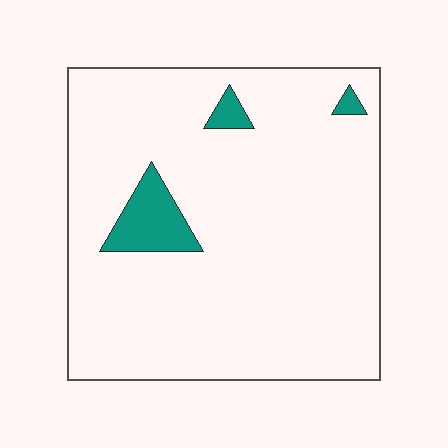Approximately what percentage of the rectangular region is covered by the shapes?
Approximately 5%.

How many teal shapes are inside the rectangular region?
3.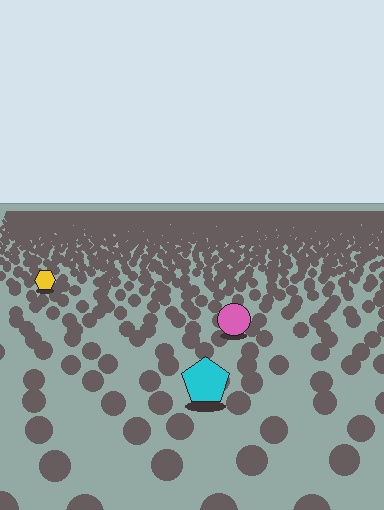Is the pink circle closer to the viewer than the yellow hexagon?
Yes. The pink circle is closer — you can tell from the texture gradient: the ground texture is coarser near it.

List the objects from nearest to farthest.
From nearest to farthest: the cyan pentagon, the pink circle, the yellow hexagon.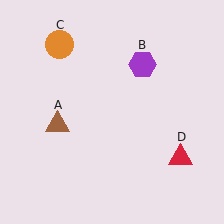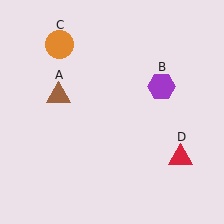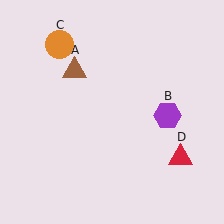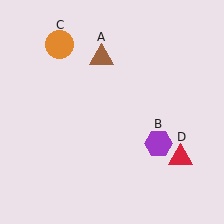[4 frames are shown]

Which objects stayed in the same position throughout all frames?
Orange circle (object C) and red triangle (object D) remained stationary.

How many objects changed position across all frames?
2 objects changed position: brown triangle (object A), purple hexagon (object B).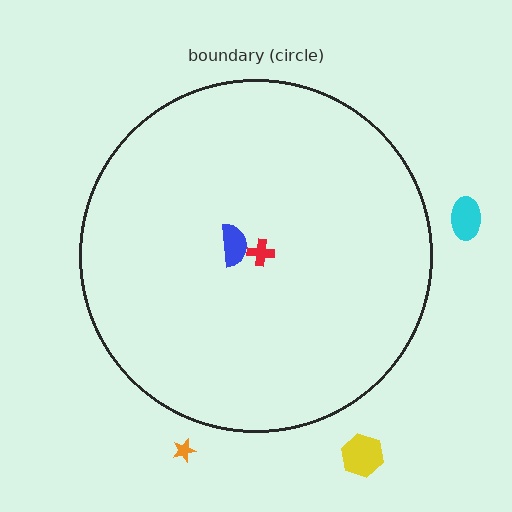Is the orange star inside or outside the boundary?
Outside.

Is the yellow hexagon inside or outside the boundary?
Outside.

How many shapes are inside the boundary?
2 inside, 3 outside.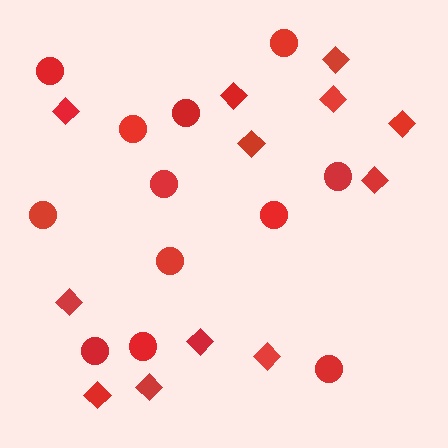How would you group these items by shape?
There are 2 groups: one group of diamonds (12) and one group of circles (12).